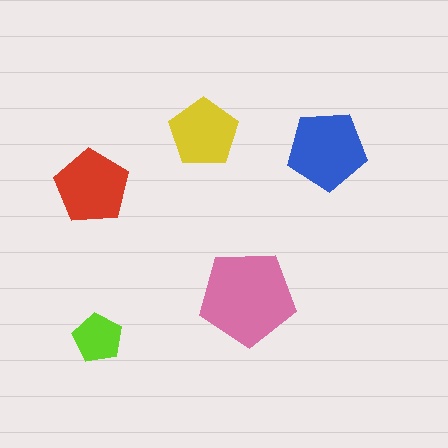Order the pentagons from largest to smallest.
the pink one, the blue one, the red one, the yellow one, the lime one.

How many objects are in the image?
There are 5 objects in the image.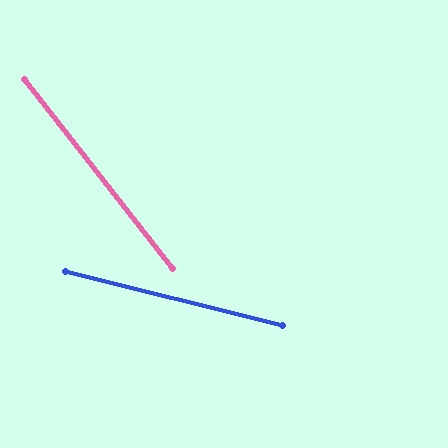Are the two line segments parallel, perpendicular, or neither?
Neither parallel nor perpendicular — they differ by about 38°.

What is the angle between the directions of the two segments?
Approximately 38 degrees.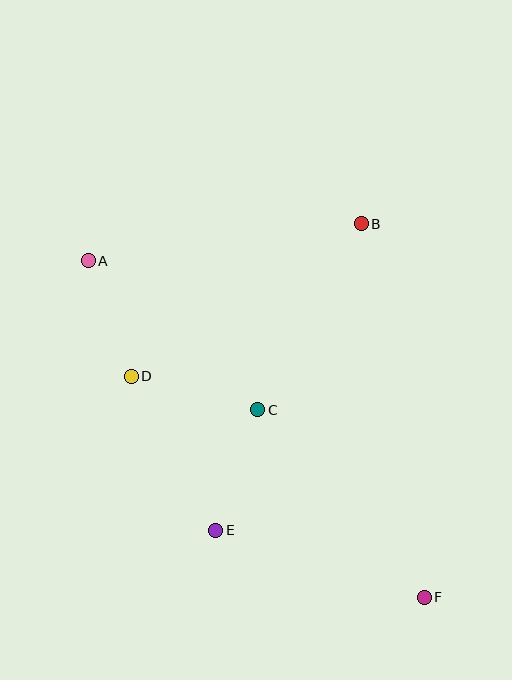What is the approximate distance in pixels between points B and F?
The distance between B and F is approximately 379 pixels.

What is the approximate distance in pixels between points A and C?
The distance between A and C is approximately 226 pixels.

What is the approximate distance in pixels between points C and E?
The distance between C and E is approximately 128 pixels.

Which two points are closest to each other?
Points A and D are closest to each other.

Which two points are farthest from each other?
Points A and F are farthest from each other.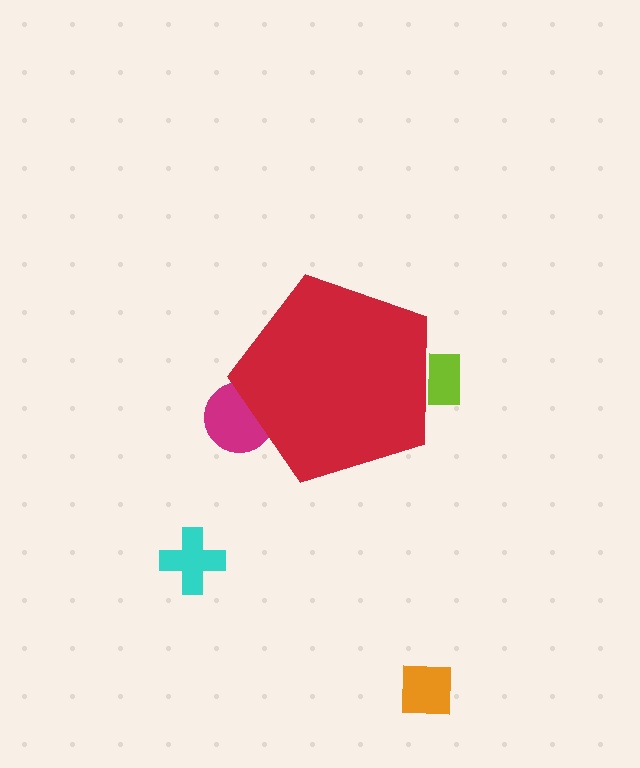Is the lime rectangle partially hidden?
Yes, the lime rectangle is partially hidden behind the red pentagon.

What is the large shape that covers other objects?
A red pentagon.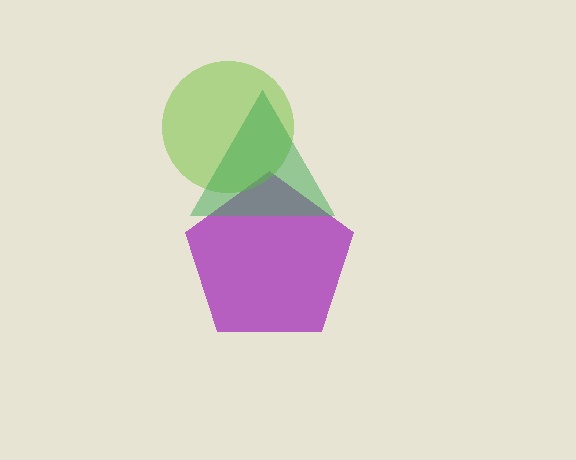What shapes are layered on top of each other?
The layered shapes are: a purple pentagon, a lime circle, a green triangle.